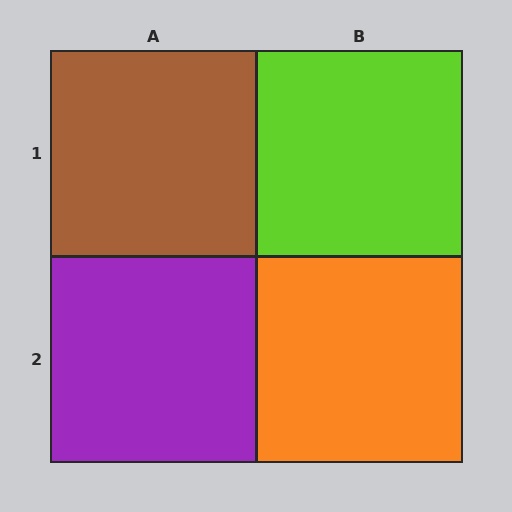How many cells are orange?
1 cell is orange.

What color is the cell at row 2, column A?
Purple.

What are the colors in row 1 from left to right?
Brown, lime.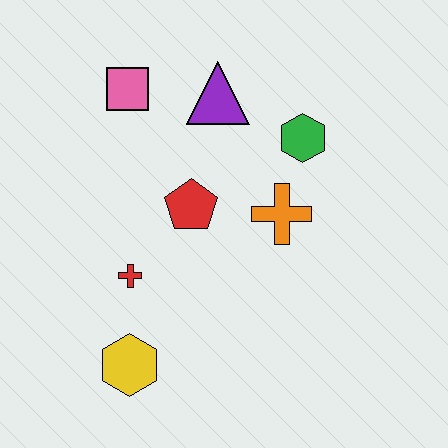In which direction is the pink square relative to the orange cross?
The pink square is to the left of the orange cross.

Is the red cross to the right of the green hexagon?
No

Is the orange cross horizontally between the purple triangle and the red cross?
No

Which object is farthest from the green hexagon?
The yellow hexagon is farthest from the green hexagon.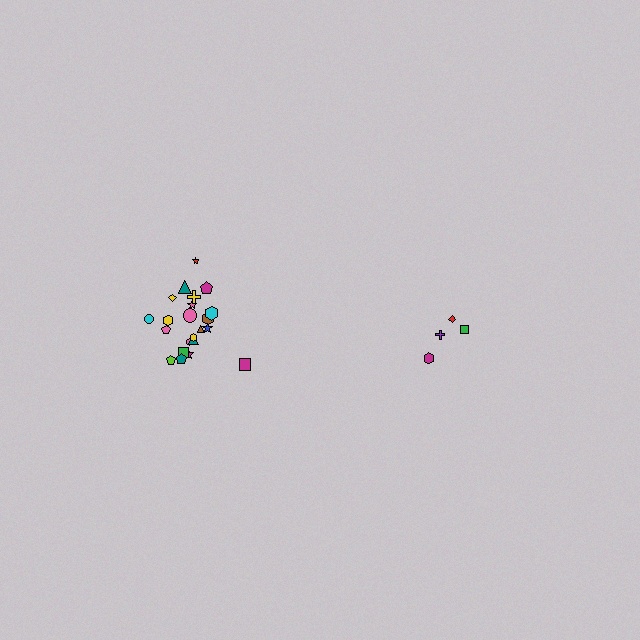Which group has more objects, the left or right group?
The left group.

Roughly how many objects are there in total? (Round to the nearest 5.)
Roughly 25 objects in total.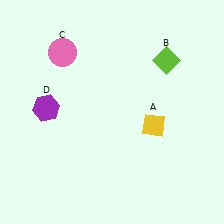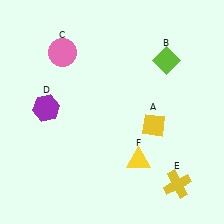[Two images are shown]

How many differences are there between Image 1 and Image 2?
There are 2 differences between the two images.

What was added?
A yellow cross (E), a yellow triangle (F) were added in Image 2.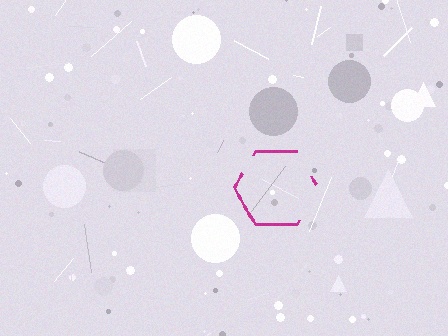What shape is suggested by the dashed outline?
The dashed outline suggests a hexagon.